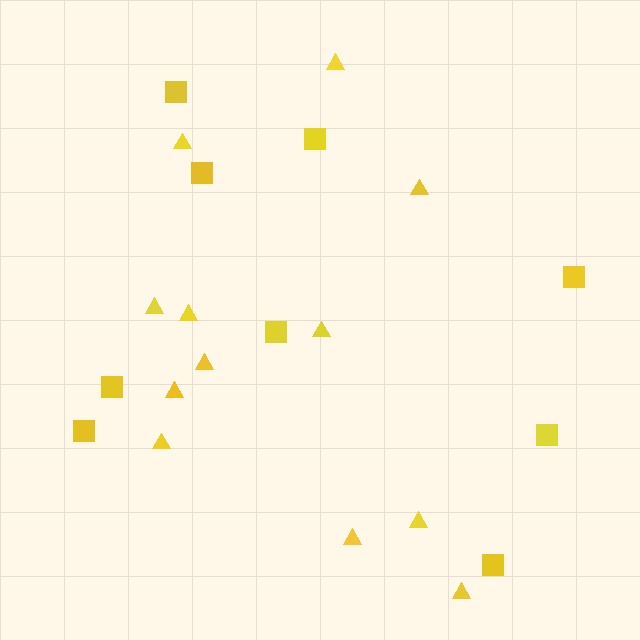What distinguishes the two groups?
There are 2 groups: one group of squares (9) and one group of triangles (12).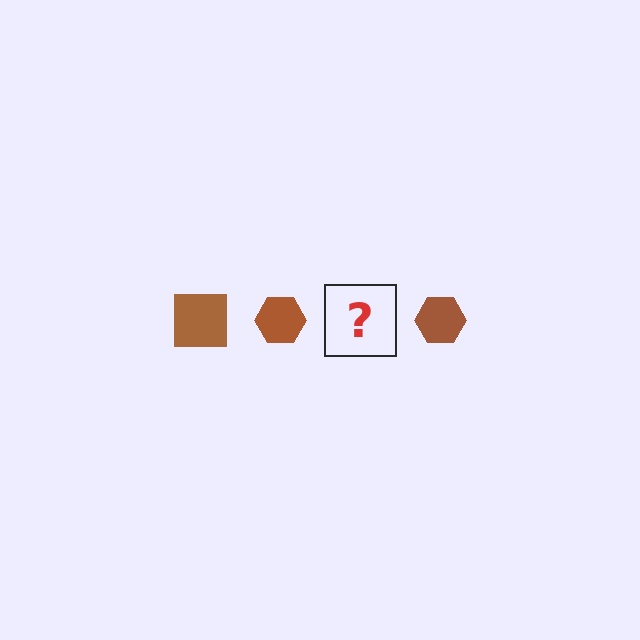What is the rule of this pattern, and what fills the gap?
The rule is that the pattern cycles through square, hexagon shapes in brown. The gap should be filled with a brown square.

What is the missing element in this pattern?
The missing element is a brown square.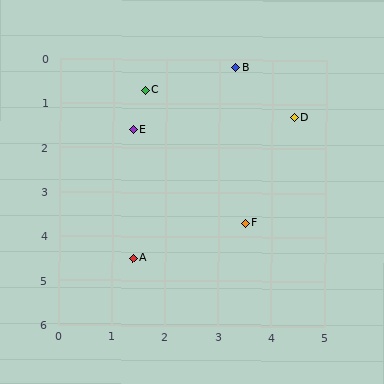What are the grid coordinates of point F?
Point F is at approximately (3.5, 3.7).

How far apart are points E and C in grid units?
Points E and C are about 0.9 grid units apart.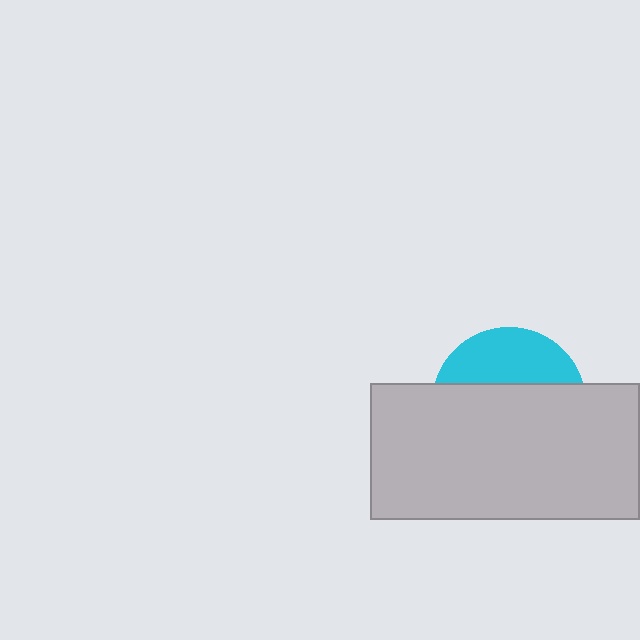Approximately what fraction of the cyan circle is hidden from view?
Roughly 66% of the cyan circle is hidden behind the light gray rectangle.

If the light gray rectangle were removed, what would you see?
You would see the complete cyan circle.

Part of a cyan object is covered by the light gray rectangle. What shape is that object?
It is a circle.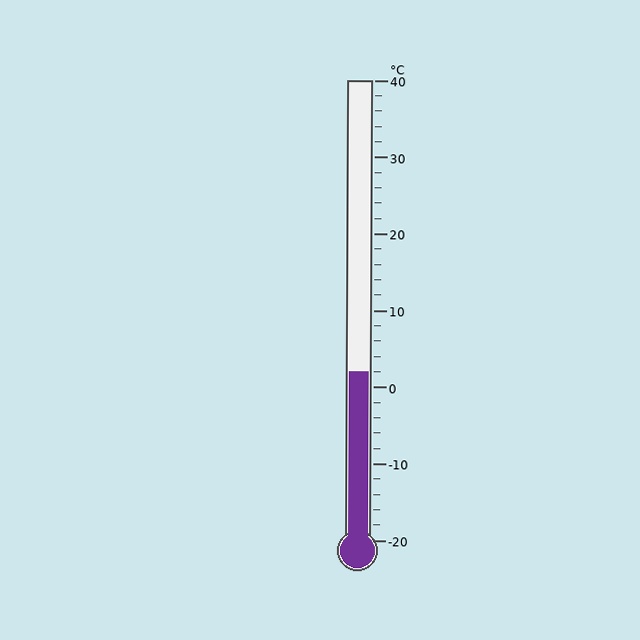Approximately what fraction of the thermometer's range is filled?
The thermometer is filled to approximately 35% of its range.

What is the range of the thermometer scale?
The thermometer scale ranges from -20°C to 40°C.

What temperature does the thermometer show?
The thermometer shows approximately 2°C.